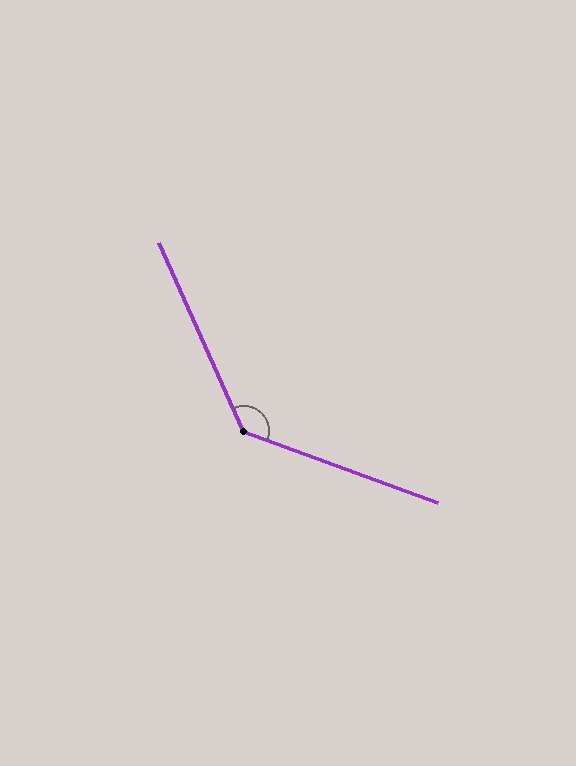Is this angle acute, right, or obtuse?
It is obtuse.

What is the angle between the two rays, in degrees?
Approximately 135 degrees.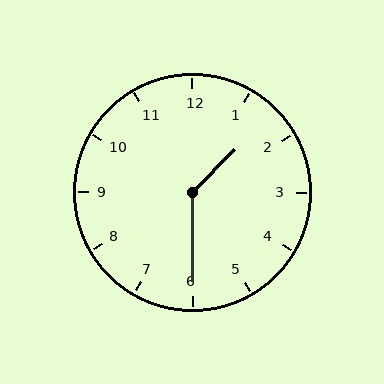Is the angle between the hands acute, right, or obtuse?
It is obtuse.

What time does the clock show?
1:30.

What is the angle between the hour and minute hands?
Approximately 135 degrees.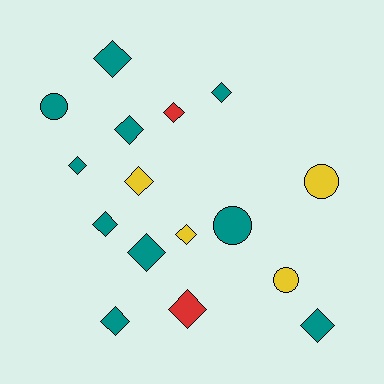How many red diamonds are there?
There are 2 red diamonds.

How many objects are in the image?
There are 16 objects.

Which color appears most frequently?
Teal, with 10 objects.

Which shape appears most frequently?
Diamond, with 12 objects.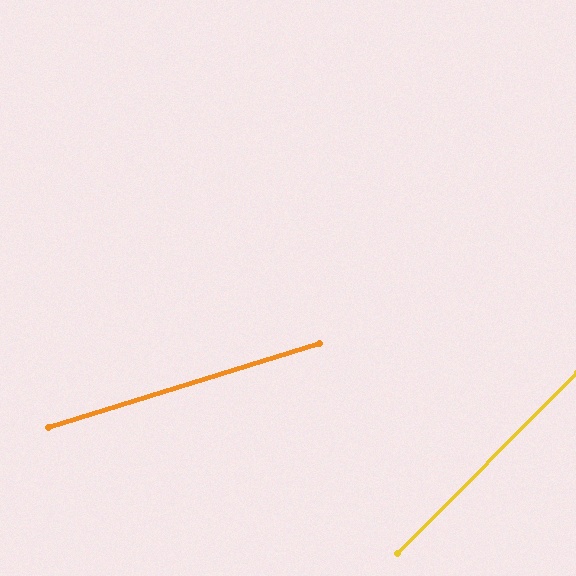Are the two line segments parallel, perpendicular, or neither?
Neither parallel nor perpendicular — they differ by about 28°.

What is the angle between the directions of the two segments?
Approximately 28 degrees.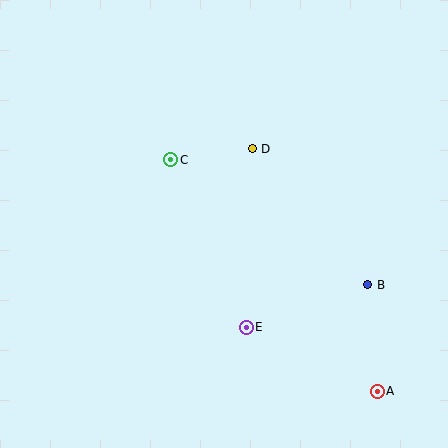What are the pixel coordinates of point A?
Point A is at (377, 391).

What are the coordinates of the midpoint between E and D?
The midpoint between E and D is at (249, 238).